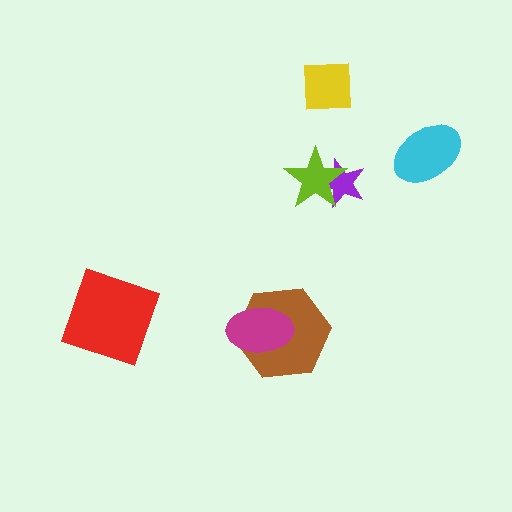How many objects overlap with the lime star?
1 object overlaps with the lime star.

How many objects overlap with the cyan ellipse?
0 objects overlap with the cyan ellipse.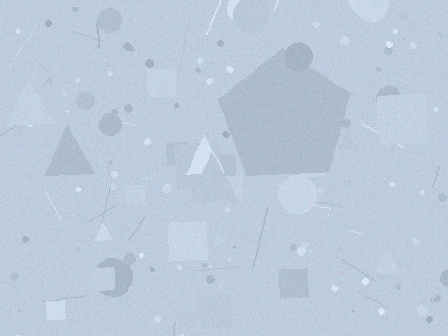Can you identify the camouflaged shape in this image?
The camouflaged shape is a pentagon.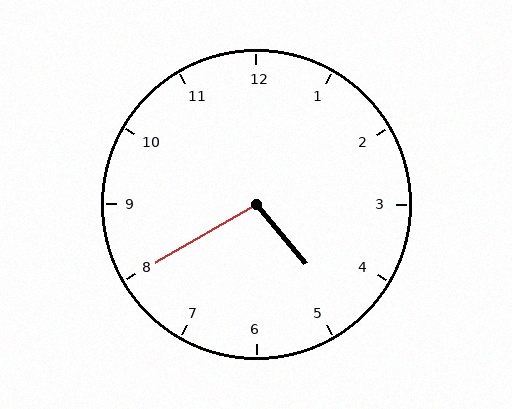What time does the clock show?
4:40.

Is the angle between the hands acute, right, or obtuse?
It is obtuse.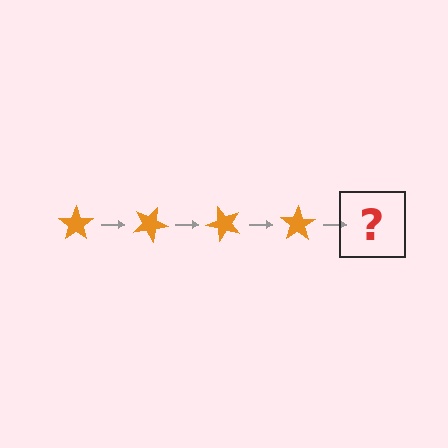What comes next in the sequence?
The next element should be an orange star rotated 100 degrees.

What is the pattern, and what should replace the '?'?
The pattern is that the star rotates 25 degrees each step. The '?' should be an orange star rotated 100 degrees.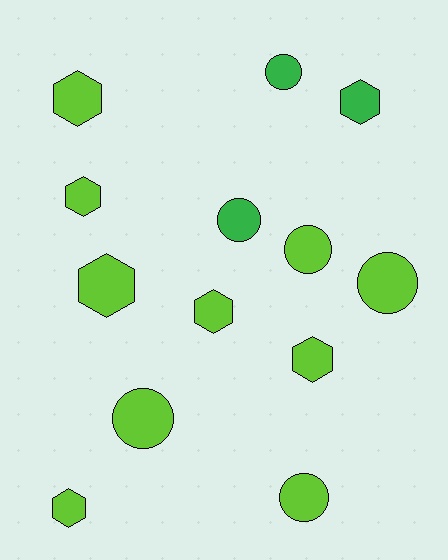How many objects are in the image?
There are 13 objects.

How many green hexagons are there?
There is 1 green hexagon.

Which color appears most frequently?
Lime, with 10 objects.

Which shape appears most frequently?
Hexagon, with 7 objects.